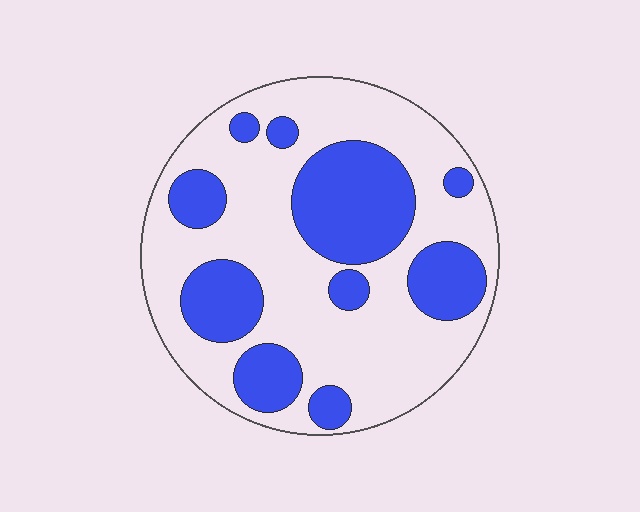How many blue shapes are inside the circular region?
10.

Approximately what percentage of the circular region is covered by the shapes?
Approximately 35%.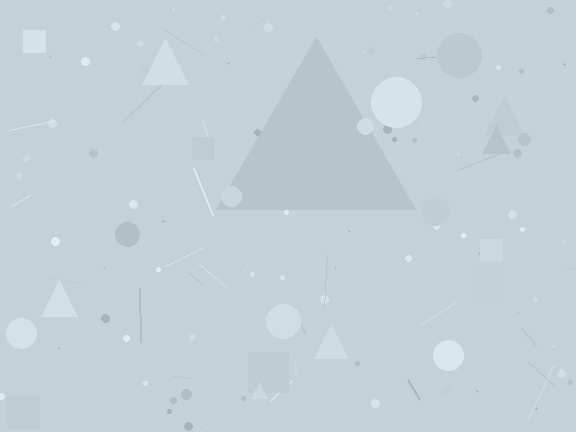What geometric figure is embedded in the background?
A triangle is embedded in the background.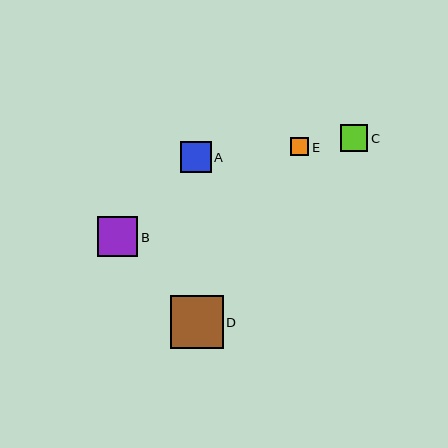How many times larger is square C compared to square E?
Square C is approximately 1.5 times the size of square E.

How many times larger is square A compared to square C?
Square A is approximately 1.1 times the size of square C.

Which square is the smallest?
Square E is the smallest with a size of approximately 18 pixels.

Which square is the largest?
Square D is the largest with a size of approximately 53 pixels.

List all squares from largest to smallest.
From largest to smallest: D, B, A, C, E.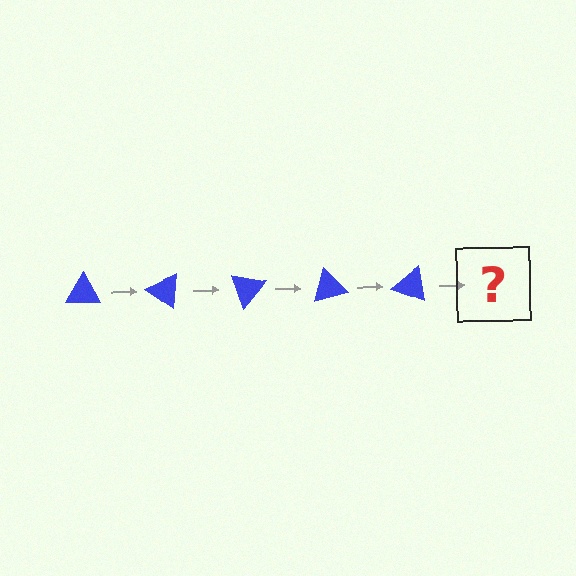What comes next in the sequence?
The next element should be a blue triangle rotated 175 degrees.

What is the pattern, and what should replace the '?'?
The pattern is that the triangle rotates 35 degrees each step. The '?' should be a blue triangle rotated 175 degrees.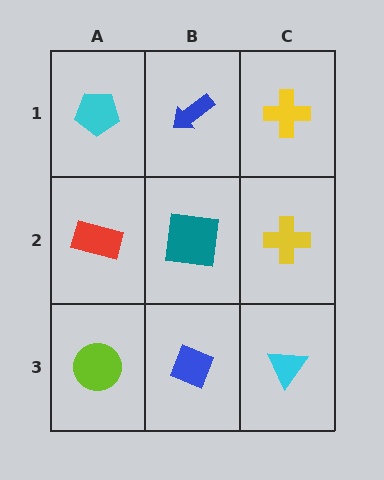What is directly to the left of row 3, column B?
A lime circle.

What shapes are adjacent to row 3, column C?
A yellow cross (row 2, column C), a blue diamond (row 3, column B).